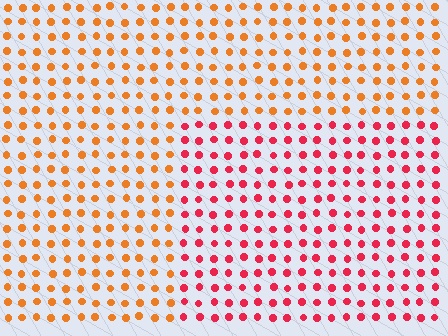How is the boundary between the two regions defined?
The boundary is defined purely by a slight shift in hue (about 40 degrees). Spacing, size, and orientation are identical on both sides.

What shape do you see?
I see a rectangle.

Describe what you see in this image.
The image is filled with small orange elements in a uniform arrangement. A rectangle-shaped region is visible where the elements are tinted to a slightly different hue, forming a subtle color boundary.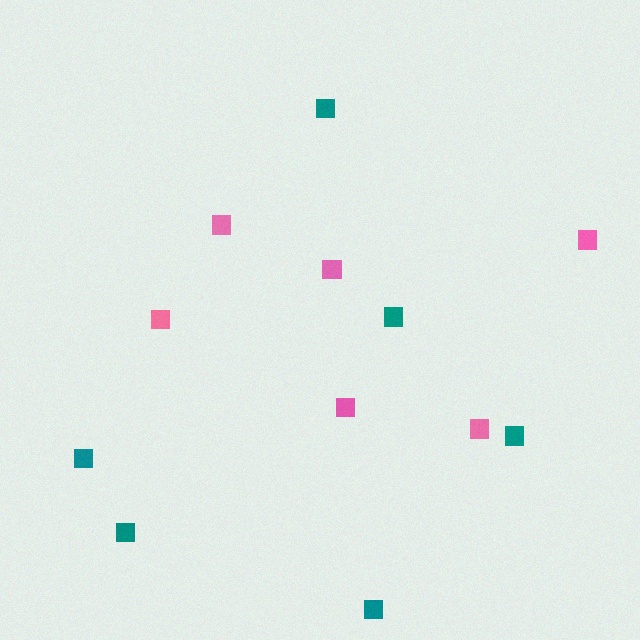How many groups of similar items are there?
There are 2 groups: one group of teal squares (6) and one group of pink squares (6).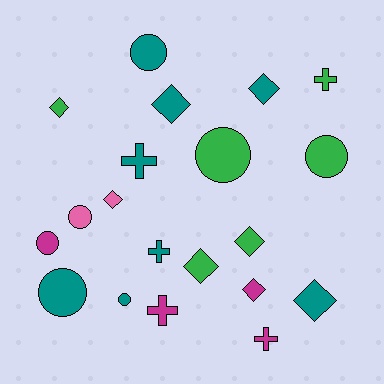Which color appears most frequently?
Teal, with 8 objects.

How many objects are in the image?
There are 20 objects.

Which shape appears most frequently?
Diamond, with 8 objects.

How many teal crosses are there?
There are 2 teal crosses.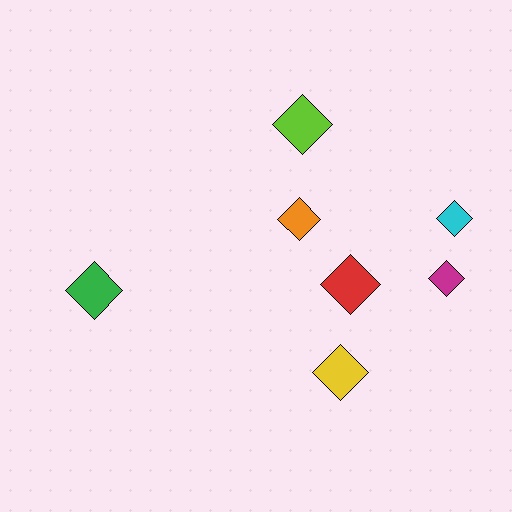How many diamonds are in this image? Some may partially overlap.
There are 7 diamonds.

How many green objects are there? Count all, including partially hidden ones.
There is 1 green object.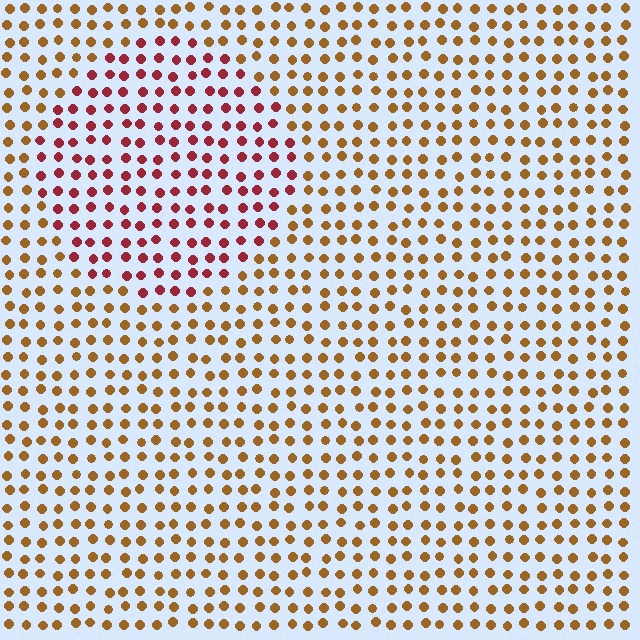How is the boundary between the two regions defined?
The boundary is defined purely by a slight shift in hue (about 43 degrees). Spacing, size, and orientation are identical on both sides.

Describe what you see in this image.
The image is filled with small brown elements in a uniform arrangement. A circle-shaped region is visible where the elements are tinted to a slightly different hue, forming a subtle color boundary.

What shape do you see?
I see a circle.